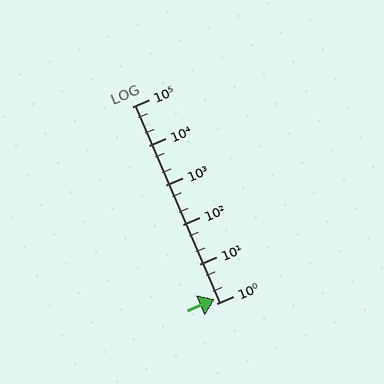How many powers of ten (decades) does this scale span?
The scale spans 5 decades, from 1 to 100000.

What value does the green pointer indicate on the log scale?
The pointer indicates approximately 1.3.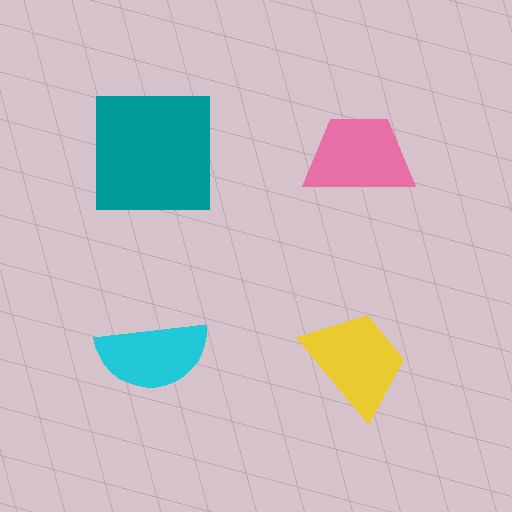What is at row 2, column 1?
A cyan semicircle.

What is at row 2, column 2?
A yellow trapezoid.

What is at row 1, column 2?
A pink trapezoid.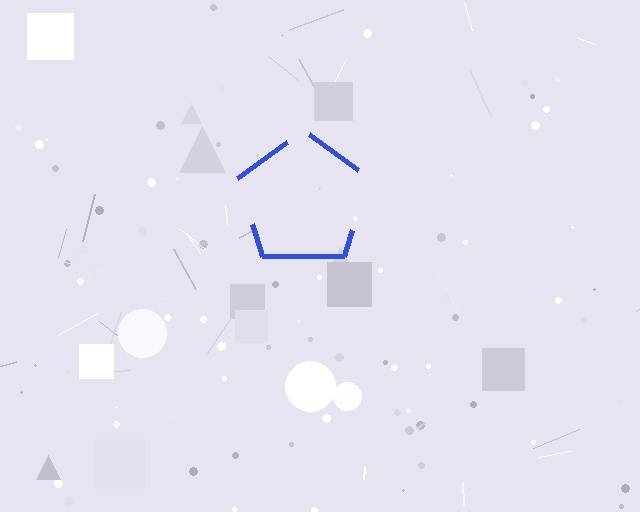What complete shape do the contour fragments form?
The contour fragments form a pentagon.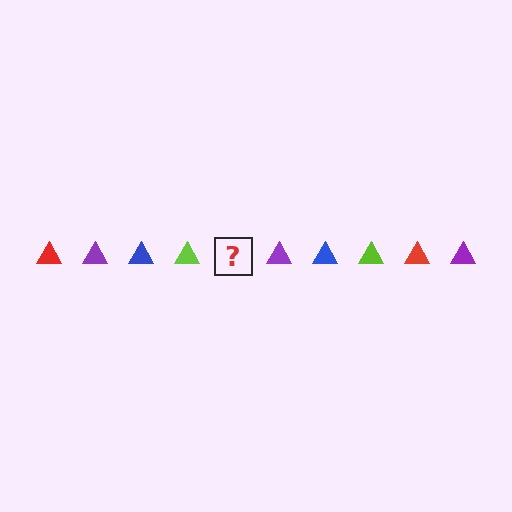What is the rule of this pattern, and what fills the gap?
The rule is that the pattern cycles through red, purple, blue, lime triangles. The gap should be filled with a red triangle.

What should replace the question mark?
The question mark should be replaced with a red triangle.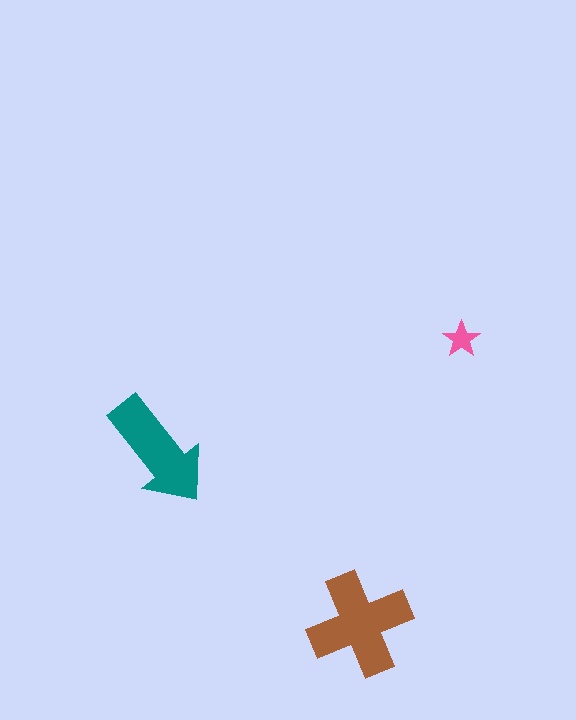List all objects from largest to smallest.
The brown cross, the teal arrow, the pink star.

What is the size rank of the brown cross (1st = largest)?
1st.